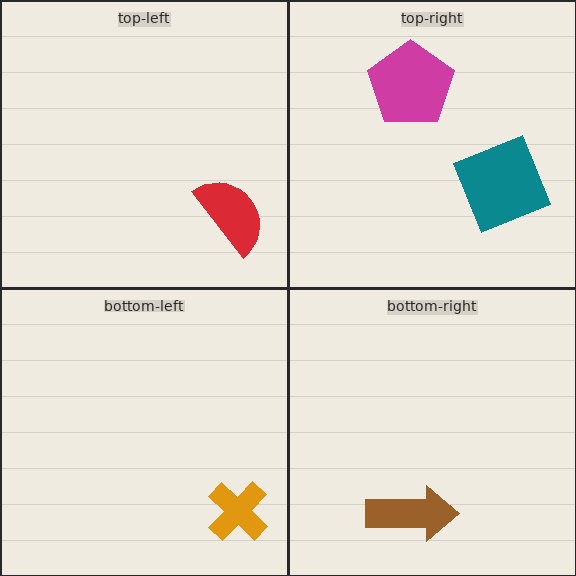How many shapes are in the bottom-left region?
1.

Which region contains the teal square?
The top-right region.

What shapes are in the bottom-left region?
The orange cross.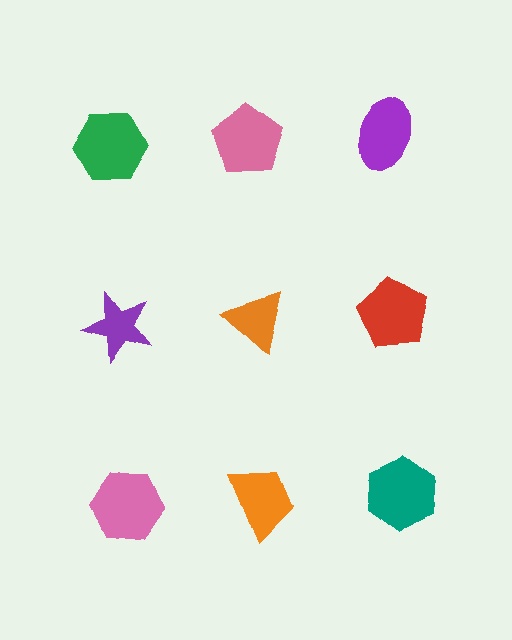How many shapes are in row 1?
3 shapes.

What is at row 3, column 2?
An orange trapezoid.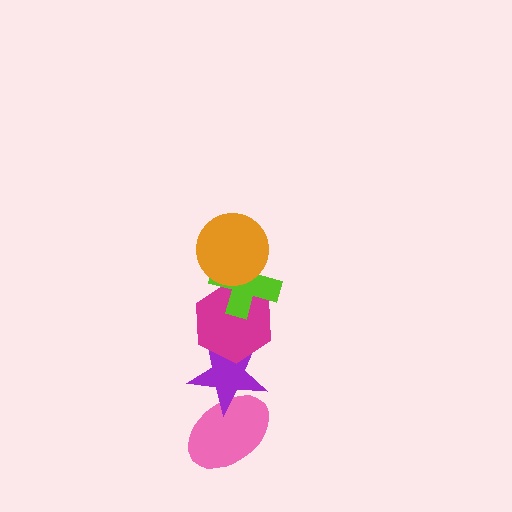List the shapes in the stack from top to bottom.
From top to bottom: the orange circle, the lime cross, the magenta hexagon, the purple star, the pink ellipse.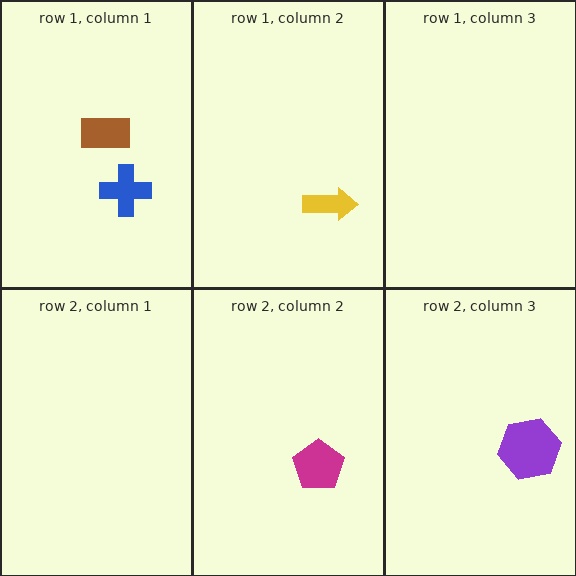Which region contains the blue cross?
The row 1, column 1 region.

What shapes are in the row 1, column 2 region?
The yellow arrow.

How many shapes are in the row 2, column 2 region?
1.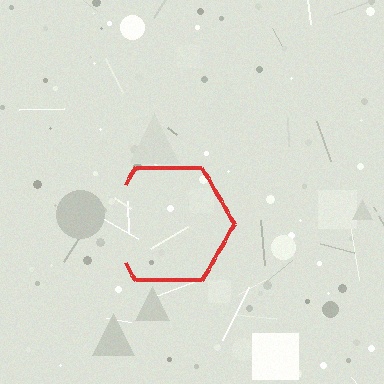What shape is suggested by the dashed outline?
The dashed outline suggests a hexagon.